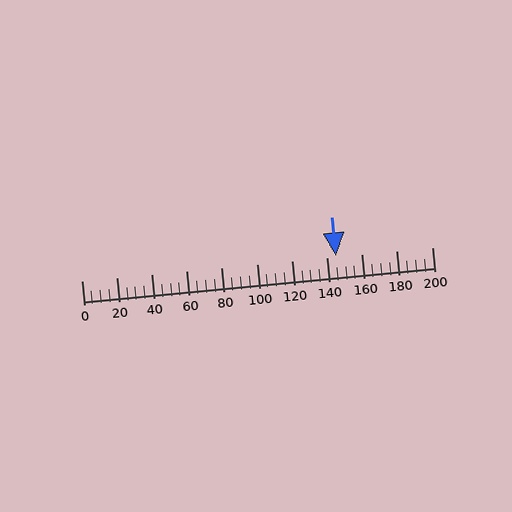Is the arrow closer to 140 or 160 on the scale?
The arrow is closer to 140.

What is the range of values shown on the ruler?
The ruler shows values from 0 to 200.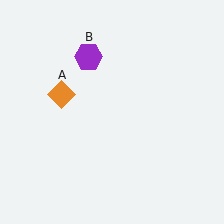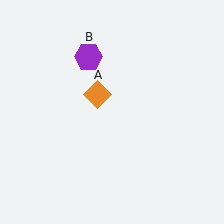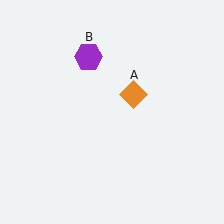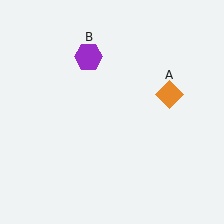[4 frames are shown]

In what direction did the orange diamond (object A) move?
The orange diamond (object A) moved right.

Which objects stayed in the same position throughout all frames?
Purple hexagon (object B) remained stationary.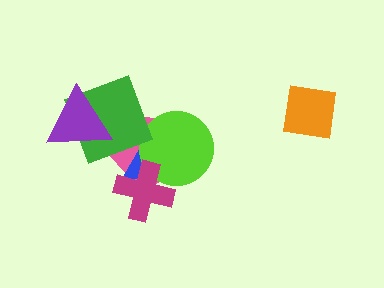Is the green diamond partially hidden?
Yes, it is partially covered by another shape.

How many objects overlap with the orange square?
0 objects overlap with the orange square.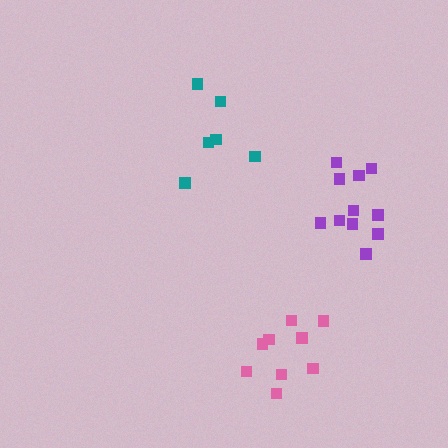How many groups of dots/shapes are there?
There are 3 groups.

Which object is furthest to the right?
The purple cluster is rightmost.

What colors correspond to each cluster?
The clusters are colored: teal, purple, pink.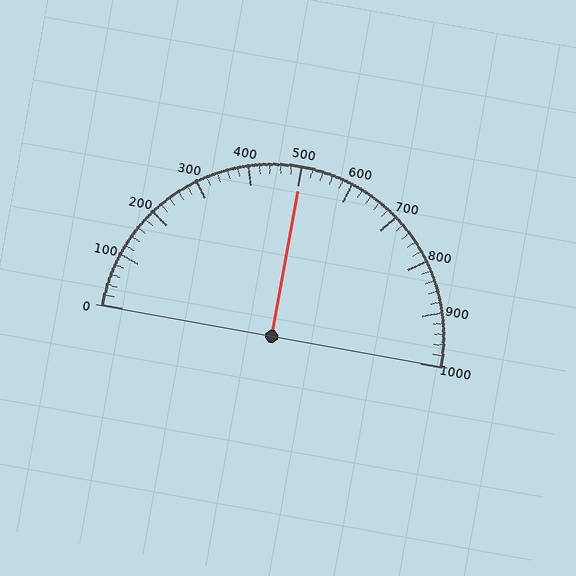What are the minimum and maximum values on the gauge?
The gauge ranges from 0 to 1000.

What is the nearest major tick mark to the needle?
The nearest major tick mark is 500.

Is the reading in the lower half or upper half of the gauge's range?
The reading is in the upper half of the range (0 to 1000).